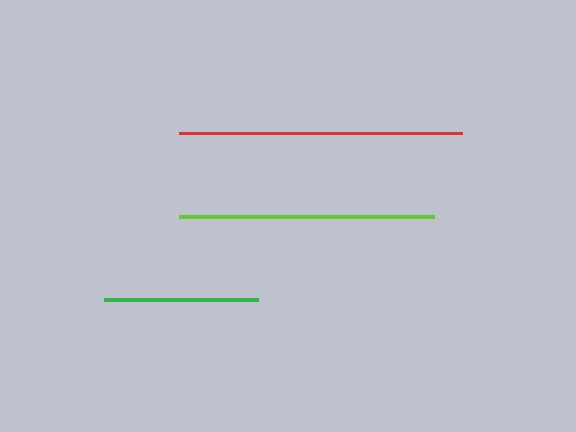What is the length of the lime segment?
The lime segment is approximately 255 pixels long.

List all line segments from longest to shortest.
From longest to shortest: red, lime, green.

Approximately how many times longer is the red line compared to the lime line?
The red line is approximately 1.1 times the length of the lime line.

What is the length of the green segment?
The green segment is approximately 154 pixels long.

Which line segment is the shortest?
The green line is the shortest at approximately 154 pixels.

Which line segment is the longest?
The red line is the longest at approximately 283 pixels.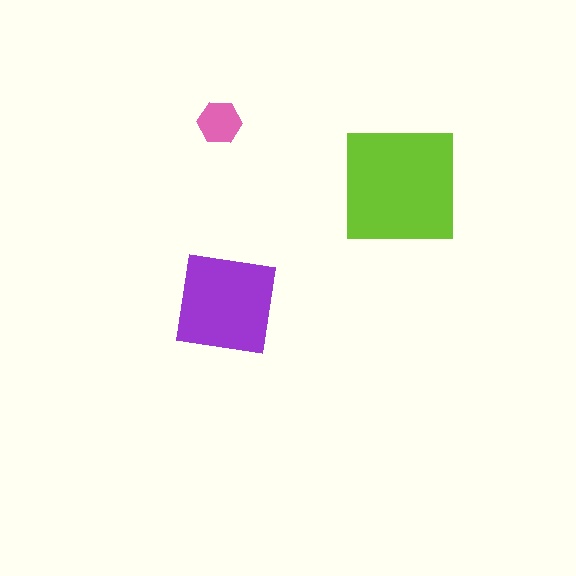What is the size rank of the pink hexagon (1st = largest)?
3rd.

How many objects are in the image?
There are 3 objects in the image.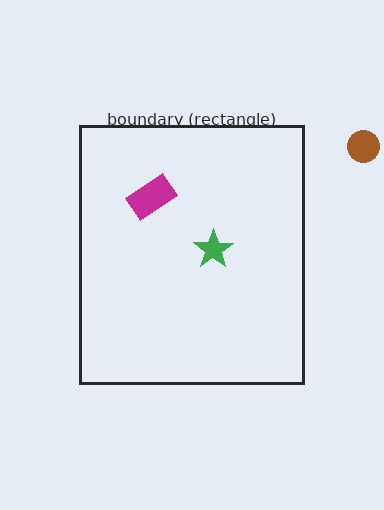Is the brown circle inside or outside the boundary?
Outside.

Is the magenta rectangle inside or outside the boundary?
Inside.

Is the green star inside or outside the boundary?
Inside.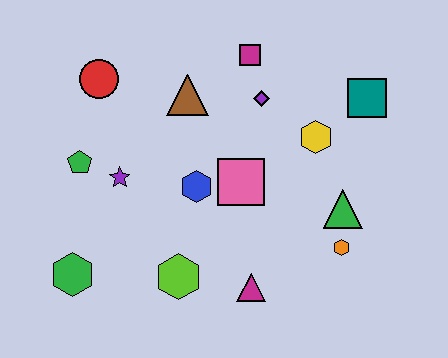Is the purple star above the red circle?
No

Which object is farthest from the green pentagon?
The teal square is farthest from the green pentagon.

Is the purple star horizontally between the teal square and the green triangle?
No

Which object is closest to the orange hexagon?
The green triangle is closest to the orange hexagon.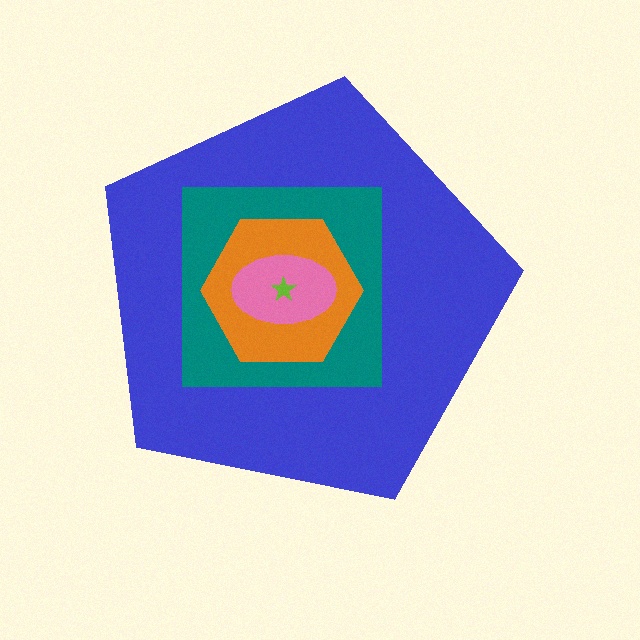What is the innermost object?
The lime star.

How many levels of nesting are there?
5.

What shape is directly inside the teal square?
The orange hexagon.